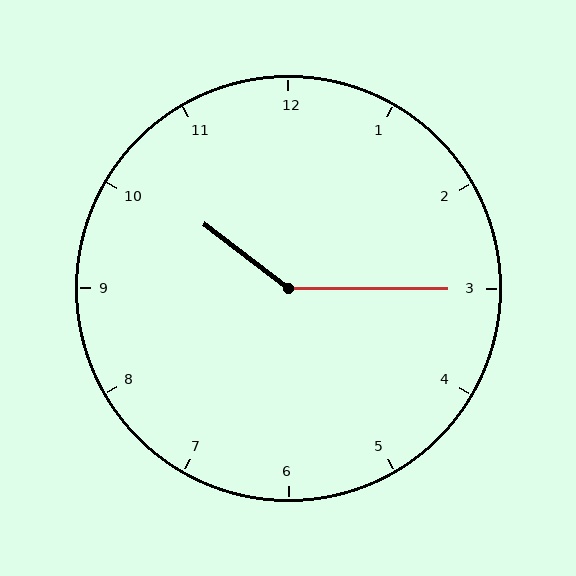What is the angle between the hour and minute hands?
Approximately 142 degrees.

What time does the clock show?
10:15.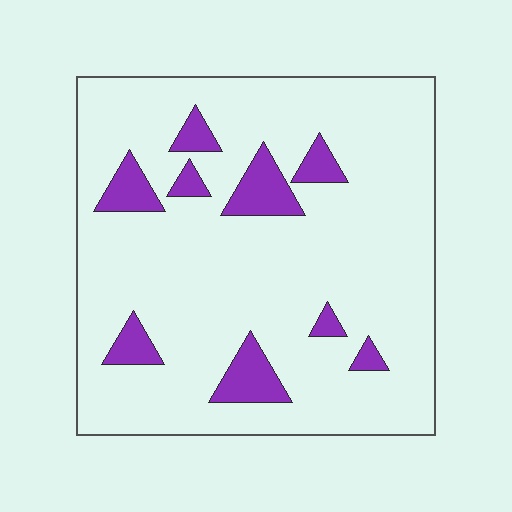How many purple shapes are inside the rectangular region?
9.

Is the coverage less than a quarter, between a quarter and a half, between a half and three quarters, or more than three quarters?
Less than a quarter.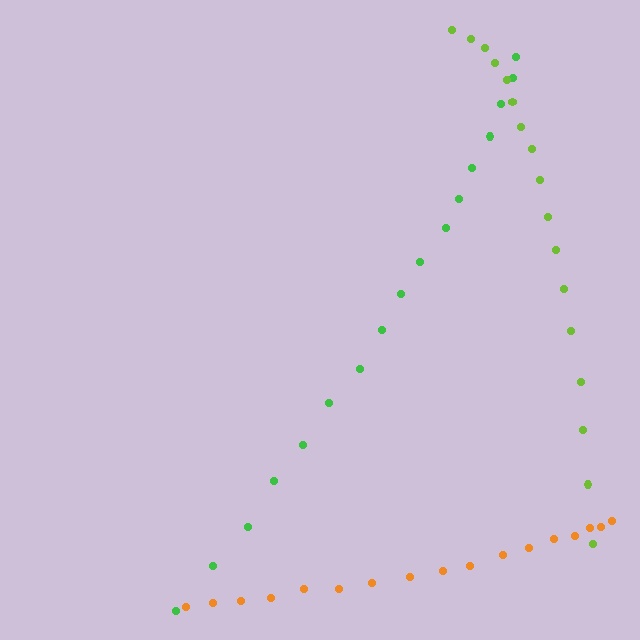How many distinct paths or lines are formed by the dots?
There are 3 distinct paths.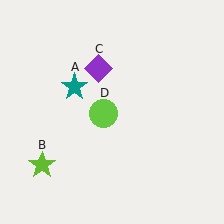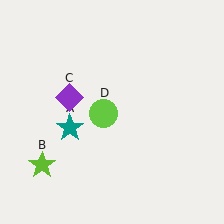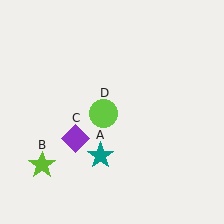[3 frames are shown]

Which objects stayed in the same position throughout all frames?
Lime star (object B) and lime circle (object D) remained stationary.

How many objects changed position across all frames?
2 objects changed position: teal star (object A), purple diamond (object C).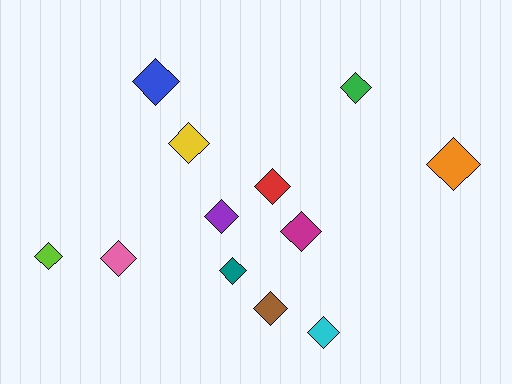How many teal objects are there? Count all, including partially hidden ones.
There is 1 teal object.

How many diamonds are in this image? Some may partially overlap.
There are 12 diamonds.